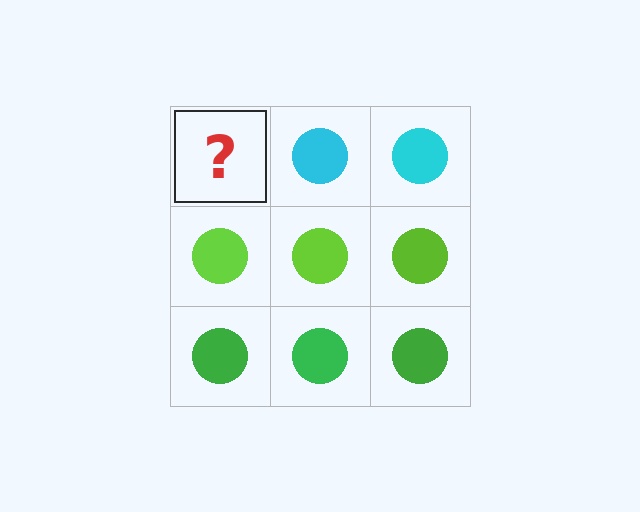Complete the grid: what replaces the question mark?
The question mark should be replaced with a cyan circle.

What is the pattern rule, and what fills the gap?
The rule is that each row has a consistent color. The gap should be filled with a cyan circle.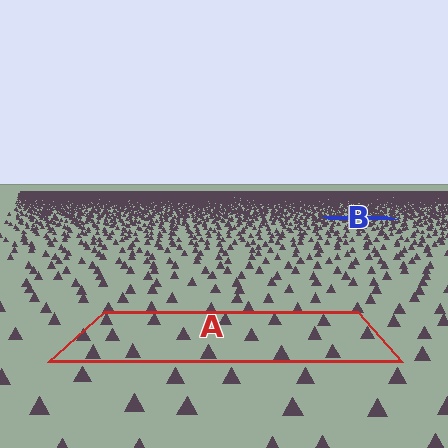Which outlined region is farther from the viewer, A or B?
Region B is farther from the viewer — the texture elements inside it appear smaller and more densely packed.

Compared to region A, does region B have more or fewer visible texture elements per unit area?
Region B has more texture elements per unit area — they are packed more densely because it is farther away.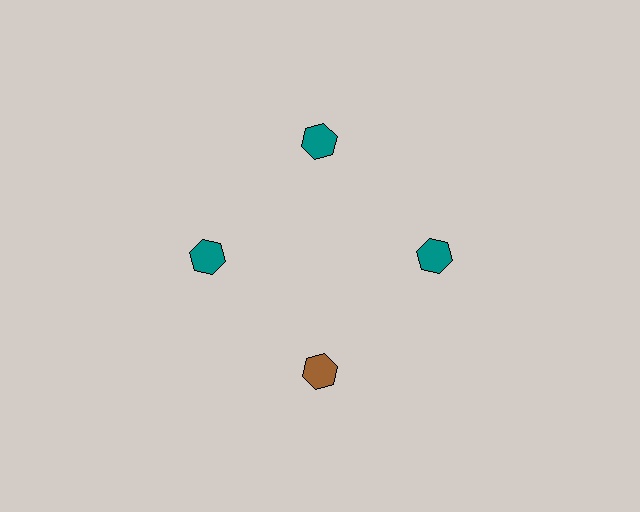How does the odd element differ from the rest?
It has a different color: brown instead of teal.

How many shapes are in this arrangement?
There are 4 shapes arranged in a ring pattern.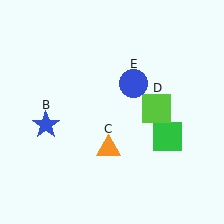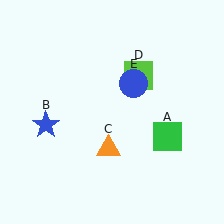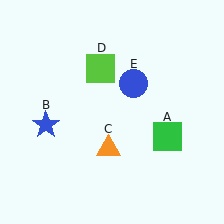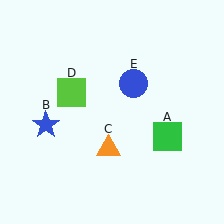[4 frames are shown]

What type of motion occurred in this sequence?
The lime square (object D) rotated counterclockwise around the center of the scene.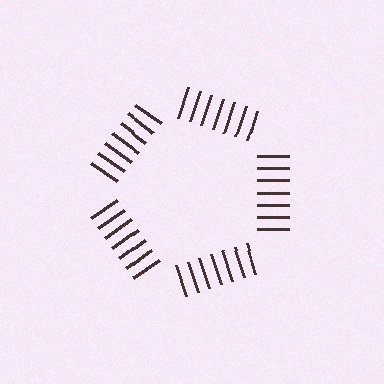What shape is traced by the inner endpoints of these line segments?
An illusory pentagon — the line segments terminate on its edges but no continuous stroke is drawn.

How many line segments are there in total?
35 — 7 along each of the 5 edges.